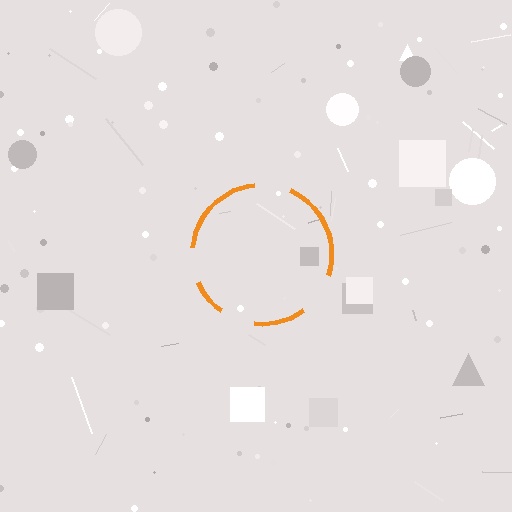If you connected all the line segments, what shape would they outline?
They would outline a circle.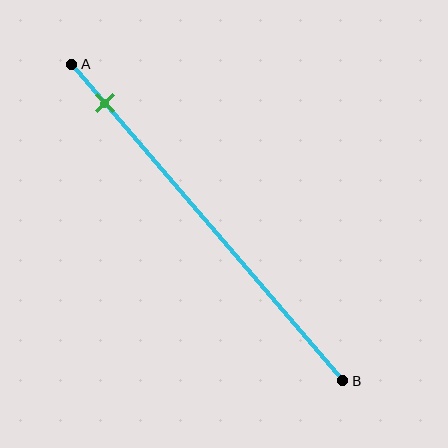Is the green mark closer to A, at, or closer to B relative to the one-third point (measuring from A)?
The green mark is closer to point A than the one-third point of segment AB.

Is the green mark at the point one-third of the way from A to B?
No, the mark is at about 10% from A, not at the 33% one-third point.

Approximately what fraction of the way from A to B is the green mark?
The green mark is approximately 10% of the way from A to B.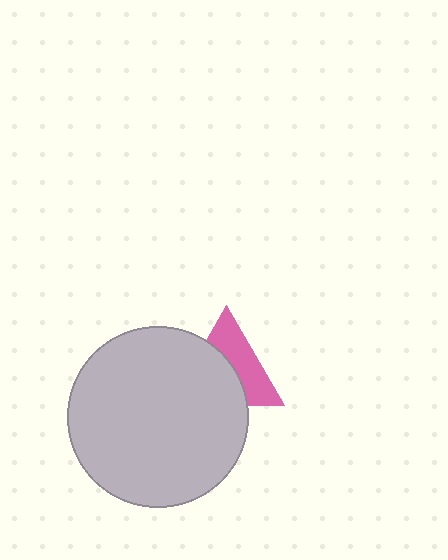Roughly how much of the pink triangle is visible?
About half of it is visible (roughly 48%).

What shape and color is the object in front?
The object in front is a light gray circle.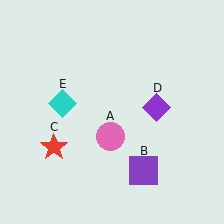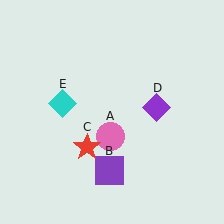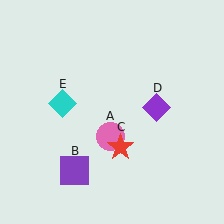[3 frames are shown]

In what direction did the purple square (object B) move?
The purple square (object B) moved left.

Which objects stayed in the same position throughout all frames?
Pink circle (object A) and purple diamond (object D) and cyan diamond (object E) remained stationary.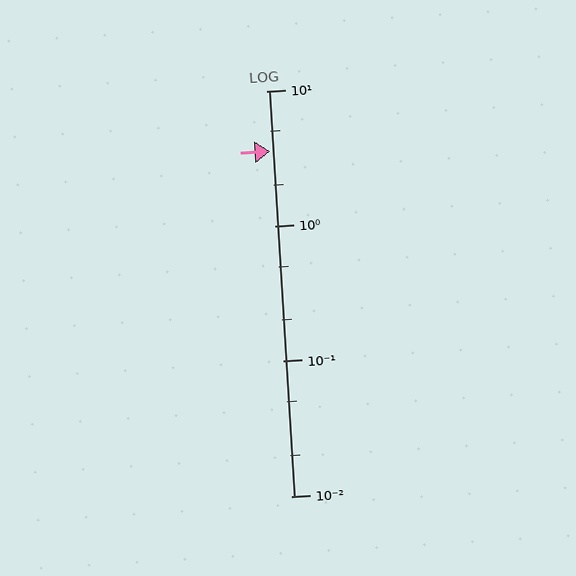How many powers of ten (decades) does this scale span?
The scale spans 3 decades, from 0.01 to 10.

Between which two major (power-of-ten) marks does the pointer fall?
The pointer is between 1 and 10.